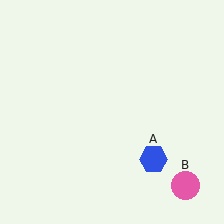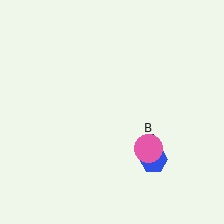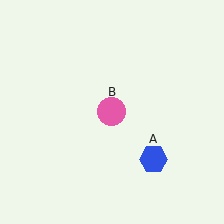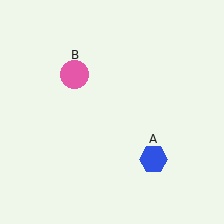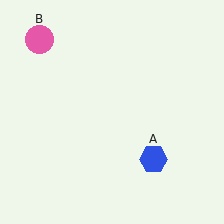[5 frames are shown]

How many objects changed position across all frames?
1 object changed position: pink circle (object B).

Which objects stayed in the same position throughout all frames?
Blue hexagon (object A) remained stationary.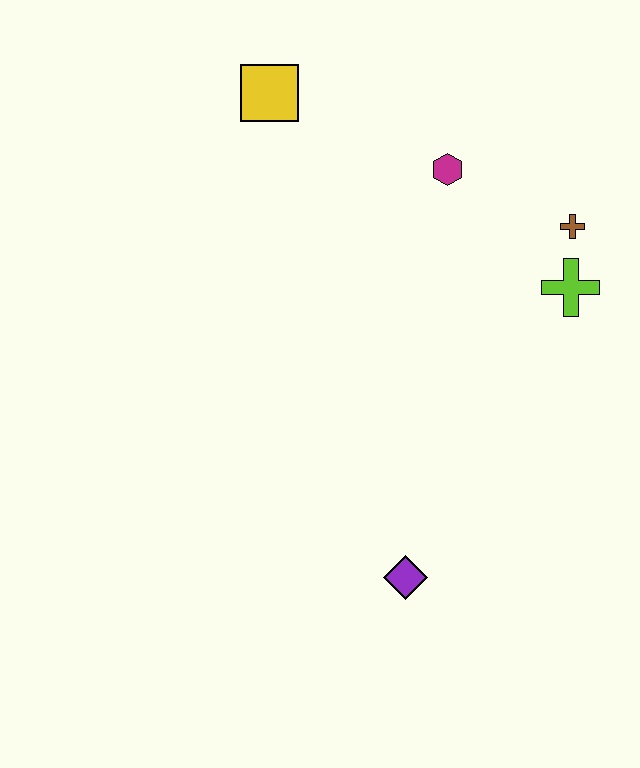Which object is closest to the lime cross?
The brown cross is closest to the lime cross.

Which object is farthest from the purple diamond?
The yellow square is farthest from the purple diamond.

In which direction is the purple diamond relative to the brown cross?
The purple diamond is below the brown cross.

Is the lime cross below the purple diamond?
No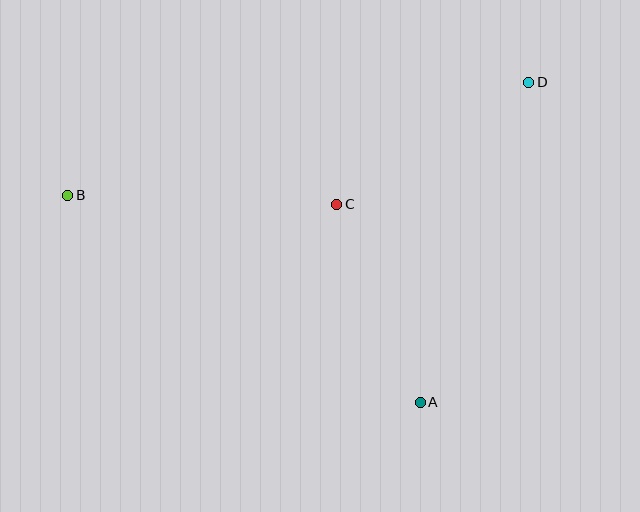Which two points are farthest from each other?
Points B and D are farthest from each other.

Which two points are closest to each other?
Points A and C are closest to each other.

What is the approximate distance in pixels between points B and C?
The distance between B and C is approximately 269 pixels.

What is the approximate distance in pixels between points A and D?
The distance between A and D is approximately 338 pixels.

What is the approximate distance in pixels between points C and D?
The distance between C and D is approximately 228 pixels.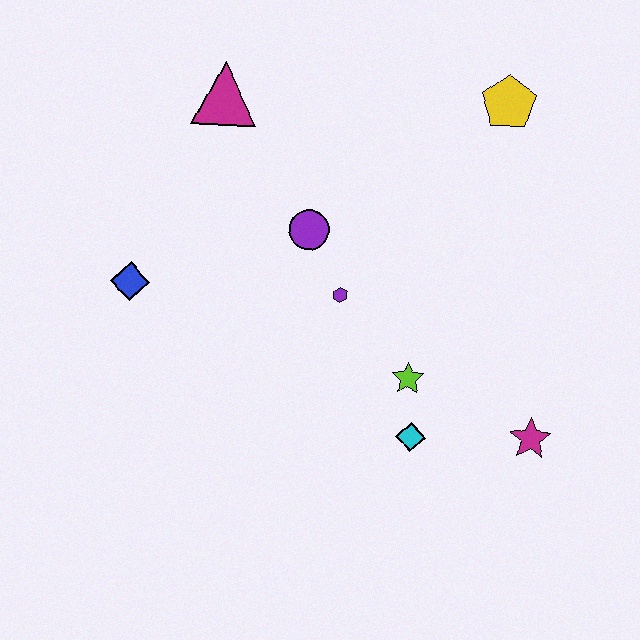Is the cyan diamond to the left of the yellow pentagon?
Yes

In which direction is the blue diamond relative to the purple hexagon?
The blue diamond is to the left of the purple hexagon.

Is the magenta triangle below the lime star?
No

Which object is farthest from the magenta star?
The magenta triangle is farthest from the magenta star.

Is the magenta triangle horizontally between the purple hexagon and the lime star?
No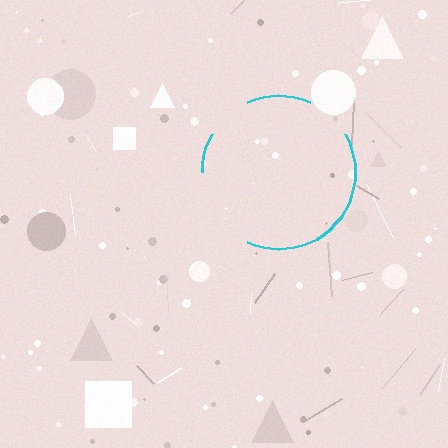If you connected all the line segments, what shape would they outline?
They would outline a circle.